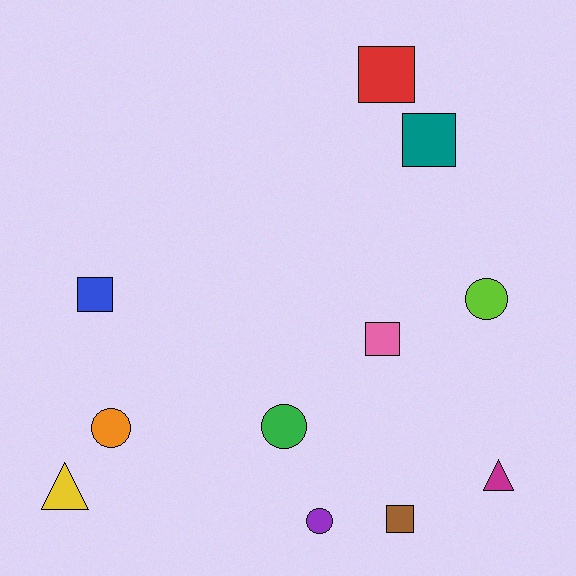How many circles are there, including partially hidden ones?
There are 4 circles.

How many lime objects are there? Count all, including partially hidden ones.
There is 1 lime object.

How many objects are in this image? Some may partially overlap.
There are 11 objects.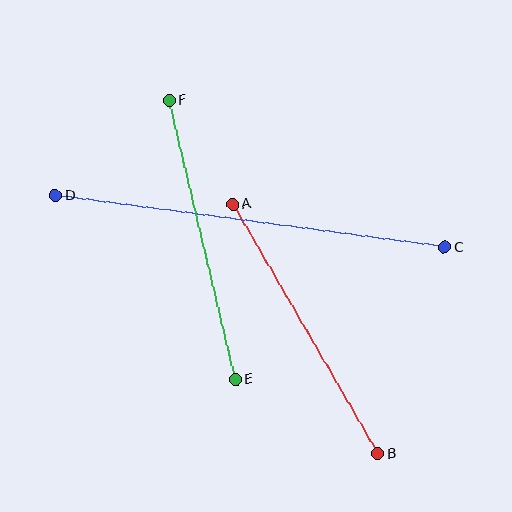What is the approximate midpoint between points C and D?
The midpoint is at approximately (250, 222) pixels.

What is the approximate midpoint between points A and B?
The midpoint is at approximately (305, 329) pixels.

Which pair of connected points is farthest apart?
Points C and D are farthest apart.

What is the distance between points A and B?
The distance is approximately 289 pixels.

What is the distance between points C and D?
The distance is approximately 393 pixels.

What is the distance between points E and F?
The distance is approximately 287 pixels.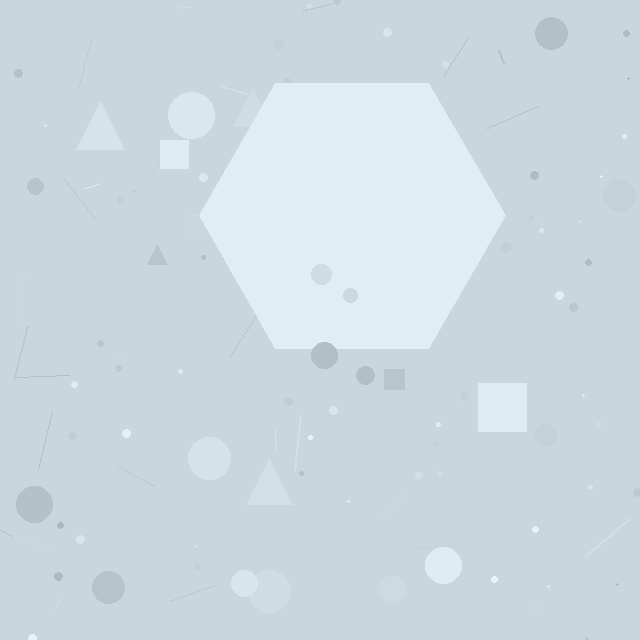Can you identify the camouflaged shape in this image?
The camouflaged shape is a hexagon.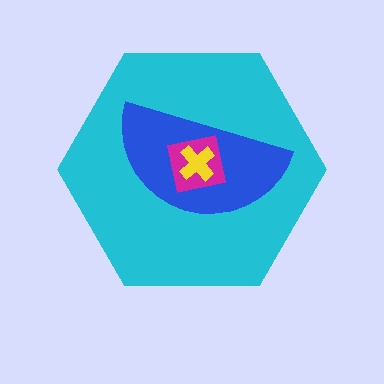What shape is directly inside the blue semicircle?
The magenta square.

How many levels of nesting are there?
4.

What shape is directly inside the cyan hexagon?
The blue semicircle.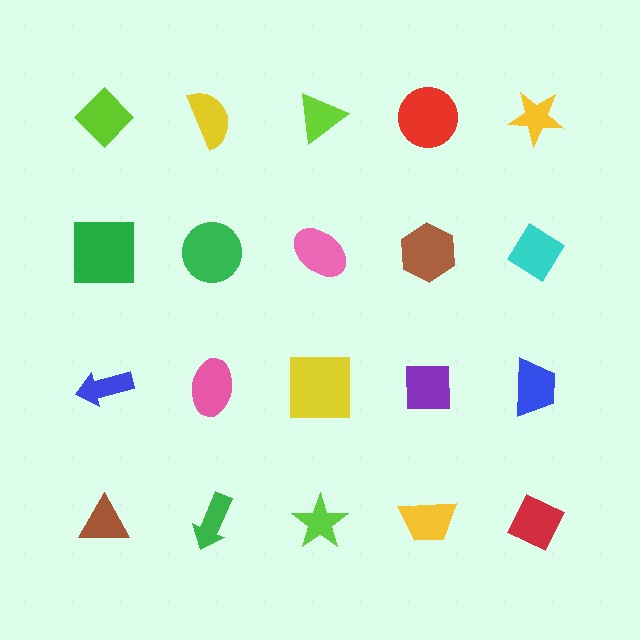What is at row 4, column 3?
A lime star.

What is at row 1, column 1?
A lime diamond.